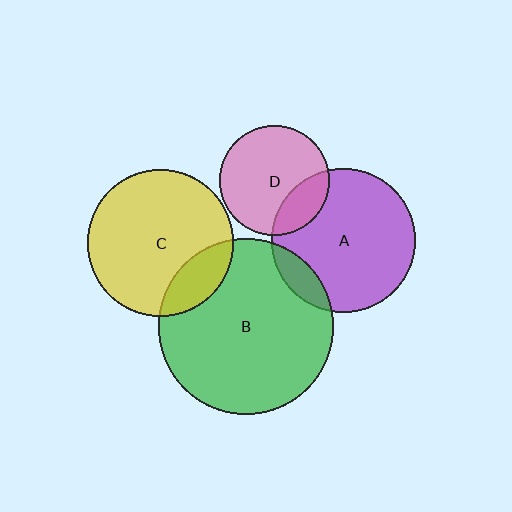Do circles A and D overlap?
Yes.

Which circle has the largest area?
Circle B (green).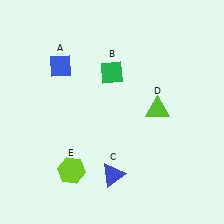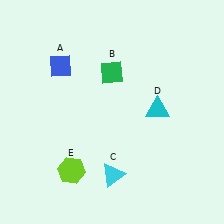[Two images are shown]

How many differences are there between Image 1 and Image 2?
There are 2 differences between the two images.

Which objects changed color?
C changed from blue to cyan. D changed from lime to cyan.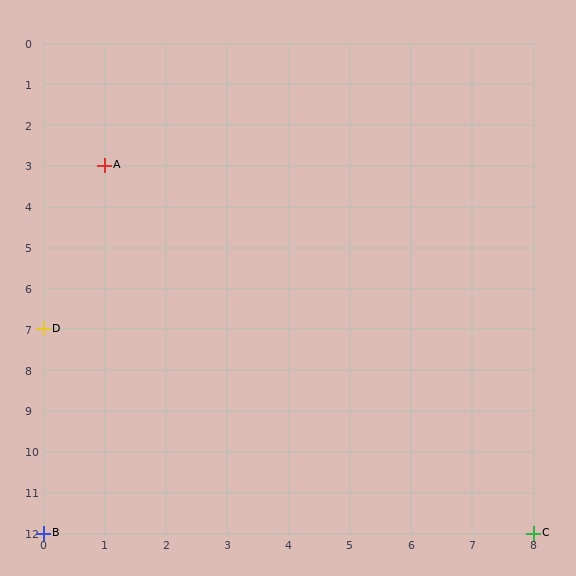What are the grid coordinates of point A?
Point A is at grid coordinates (1, 3).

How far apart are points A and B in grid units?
Points A and B are 1 column and 9 rows apart (about 9.1 grid units diagonally).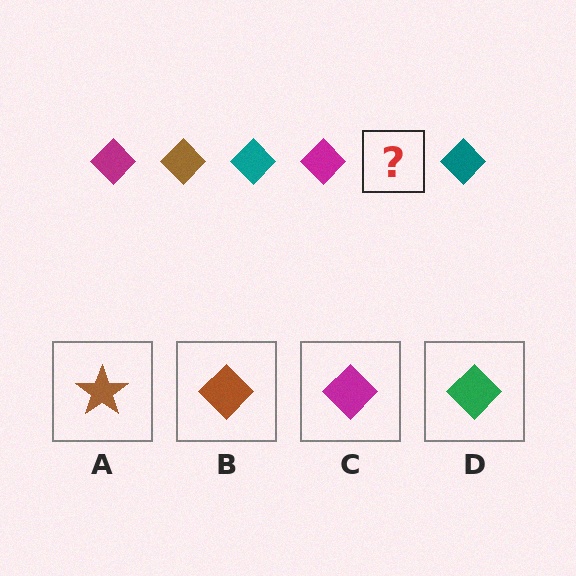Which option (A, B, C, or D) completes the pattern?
B.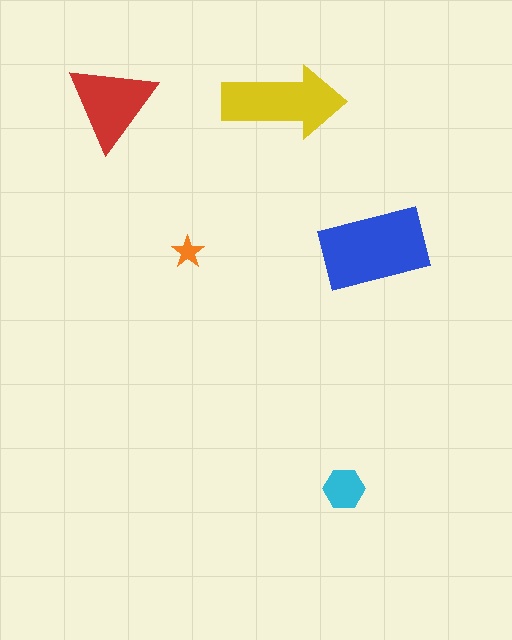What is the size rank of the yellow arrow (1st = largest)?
2nd.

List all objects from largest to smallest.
The blue rectangle, the yellow arrow, the red triangle, the cyan hexagon, the orange star.